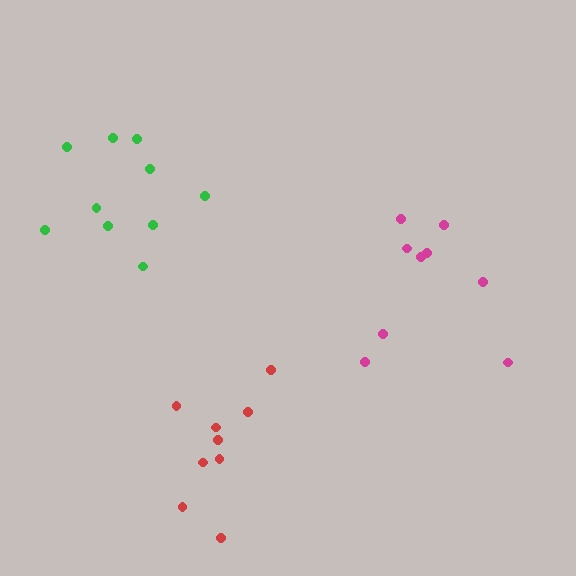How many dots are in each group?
Group 1: 9 dots, Group 2: 10 dots, Group 3: 9 dots (28 total).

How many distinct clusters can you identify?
There are 3 distinct clusters.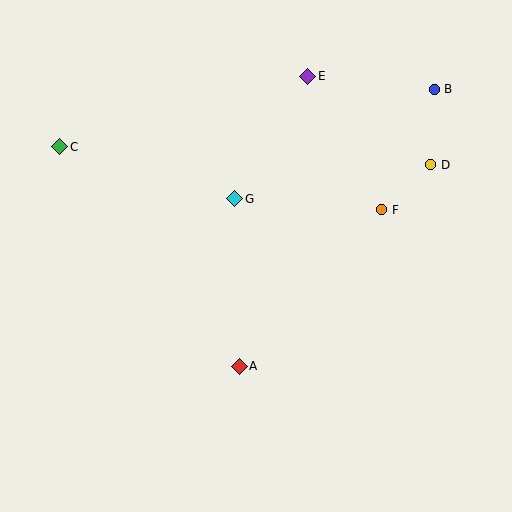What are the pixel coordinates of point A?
Point A is at (239, 366).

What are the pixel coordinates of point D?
Point D is at (431, 165).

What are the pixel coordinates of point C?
Point C is at (60, 147).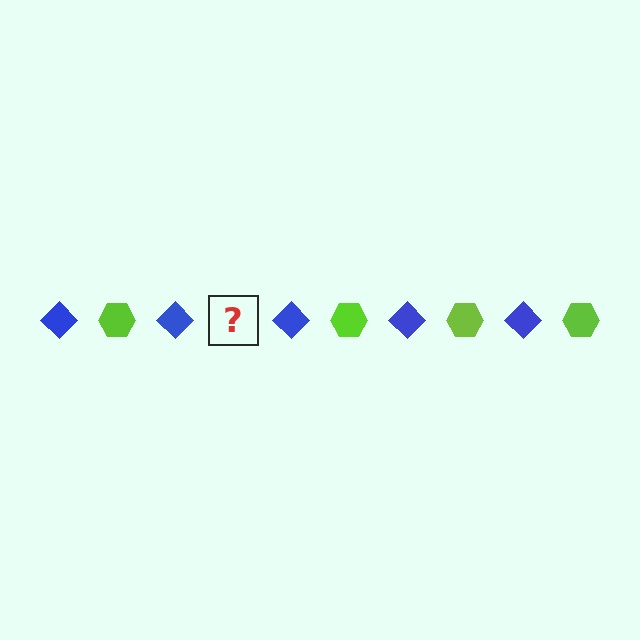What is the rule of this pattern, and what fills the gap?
The rule is that the pattern alternates between blue diamond and lime hexagon. The gap should be filled with a lime hexagon.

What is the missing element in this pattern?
The missing element is a lime hexagon.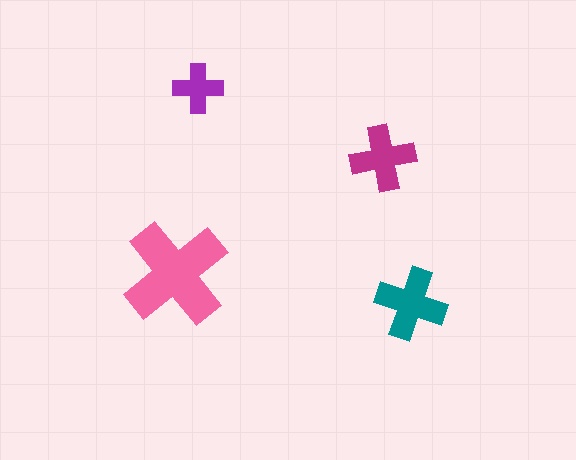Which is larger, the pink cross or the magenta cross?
The pink one.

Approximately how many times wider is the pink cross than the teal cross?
About 1.5 times wider.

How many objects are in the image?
There are 4 objects in the image.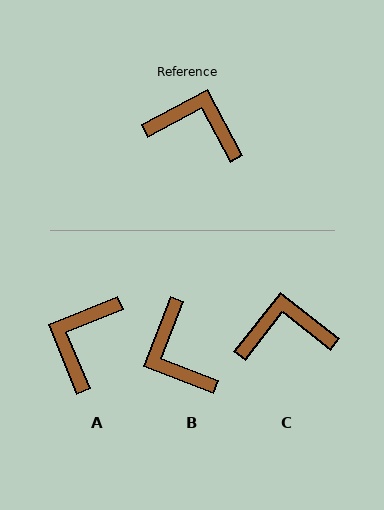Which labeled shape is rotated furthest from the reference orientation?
B, about 131 degrees away.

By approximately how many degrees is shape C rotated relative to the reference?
Approximately 24 degrees counter-clockwise.